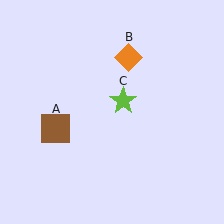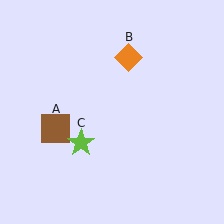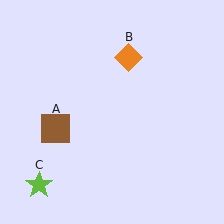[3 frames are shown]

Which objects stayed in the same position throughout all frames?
Brown square (object A) and orange diamond (object B) remained stationary.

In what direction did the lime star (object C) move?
The lime star (object C) moved down and to the left.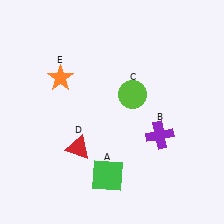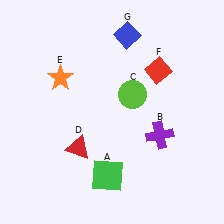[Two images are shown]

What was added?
A red diamond (F), a blue diamond (G) were added in Image 2.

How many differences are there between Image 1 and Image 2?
There are 2 differences between the two images.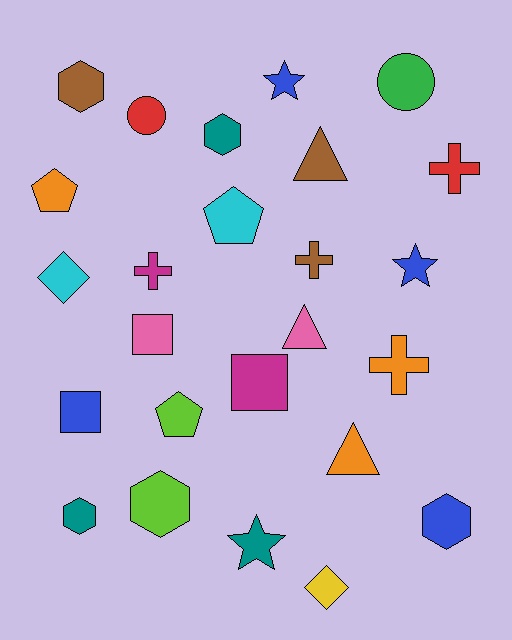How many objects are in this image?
There are 25 objects.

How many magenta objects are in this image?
There are 2 magenta objects.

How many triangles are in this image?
There are 3 triangles.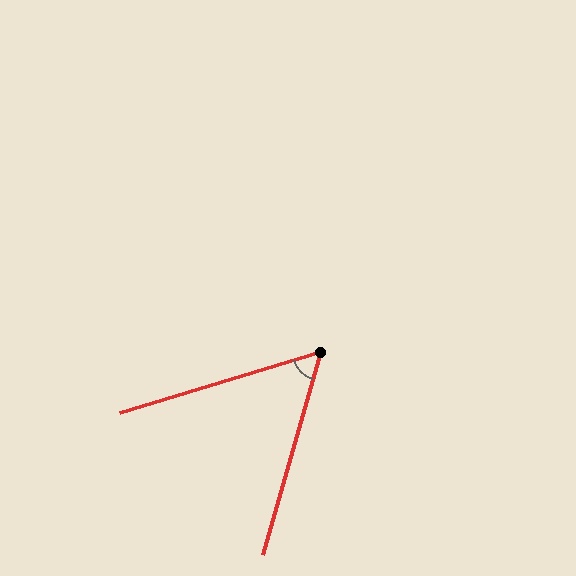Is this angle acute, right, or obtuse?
It is acute.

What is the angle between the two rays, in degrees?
Approximately 57 degrees.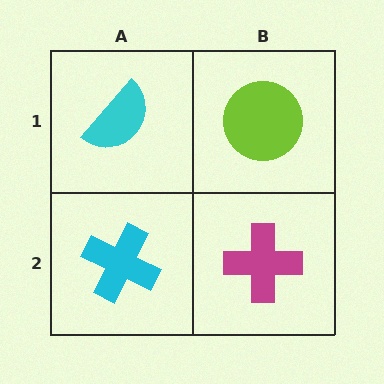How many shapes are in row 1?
2 shapes.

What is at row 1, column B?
A lime circle.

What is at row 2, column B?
A magenta cross.